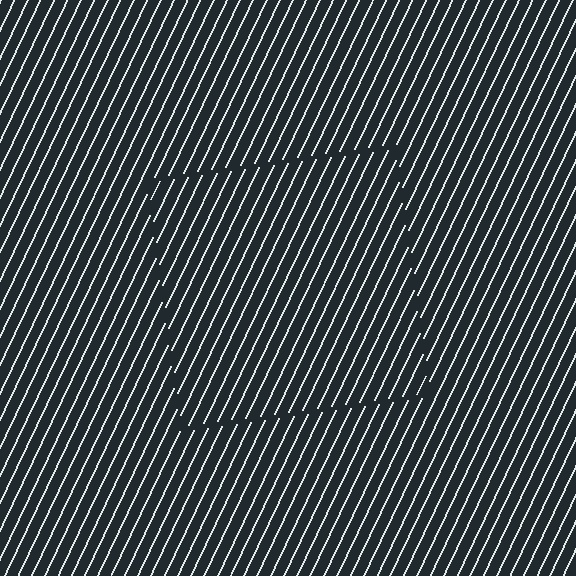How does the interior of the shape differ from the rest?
The interior of the shape contains the same grating, shifted by half a period — the contour is defined by the phase discontinuity where line-ends from the inner and outer gratings abut.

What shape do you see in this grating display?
An illusory square. The interior of the shape contains the same grating, shifted by half a period — the contour is defined by the phase discontinuity where line-ends from the inner and outer gratings abut.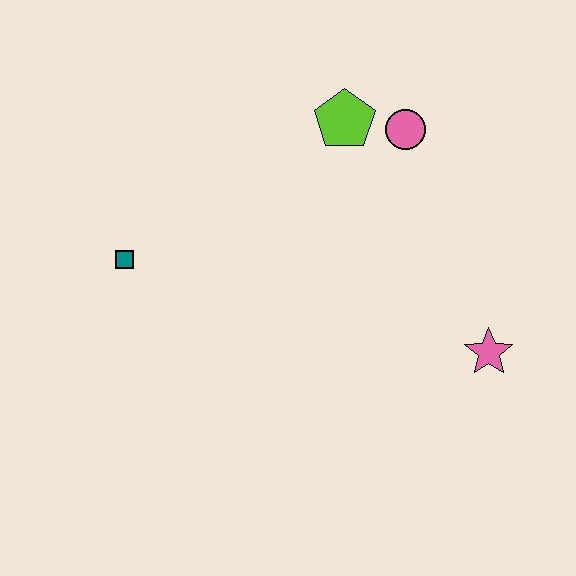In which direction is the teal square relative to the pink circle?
The teal square is to the left of the pink circle.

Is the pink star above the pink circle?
No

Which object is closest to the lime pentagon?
The pink circle is closest to the lime pentagon.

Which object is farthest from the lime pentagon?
The pink star is farthest from the lime pentagon.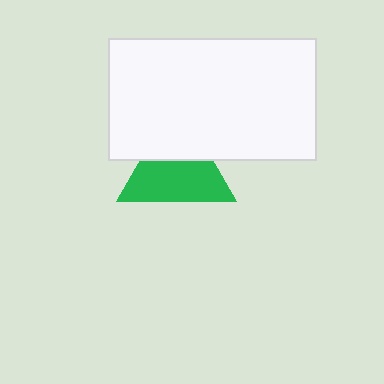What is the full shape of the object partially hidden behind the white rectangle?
The partially hidden object is a green triangle.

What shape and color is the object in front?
The object in front is a white rectangle.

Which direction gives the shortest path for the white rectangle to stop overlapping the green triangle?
Moving up gives the shortest separation.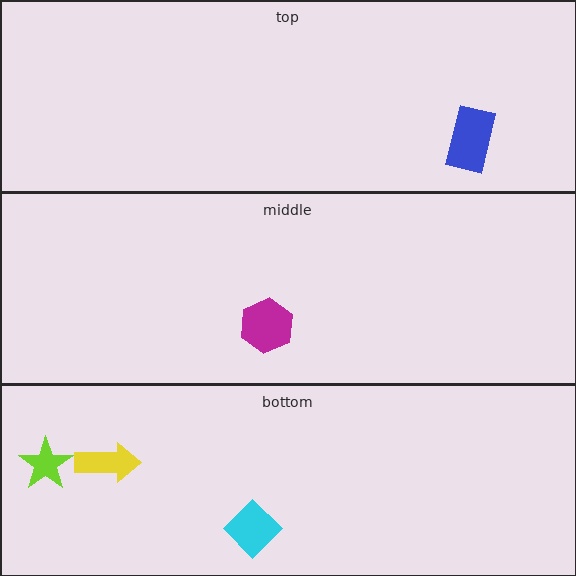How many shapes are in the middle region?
1.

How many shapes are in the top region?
1.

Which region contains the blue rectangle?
The top region.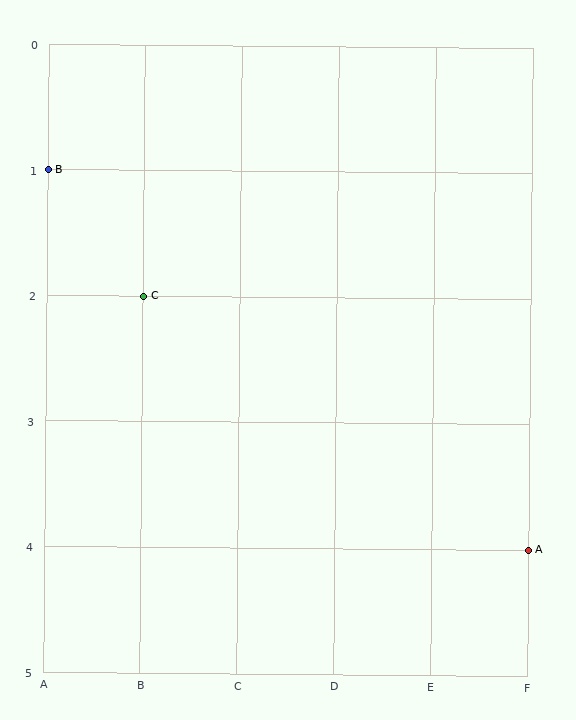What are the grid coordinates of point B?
Point B is at grid coordinates (A, 1).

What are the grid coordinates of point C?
Point C is at grid coordinates (B, 2).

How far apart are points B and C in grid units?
Points B and C are 1 column and 1 row apart (about 1.4 grid units diagonally).